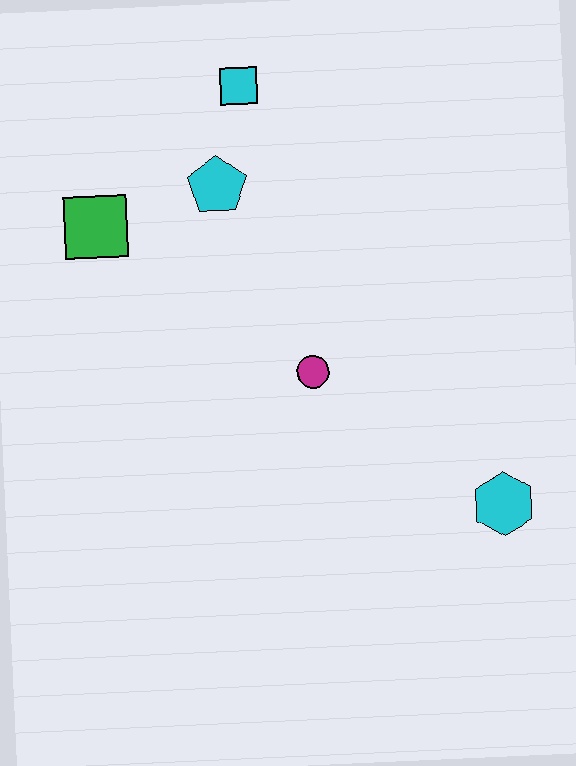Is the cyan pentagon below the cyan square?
Yes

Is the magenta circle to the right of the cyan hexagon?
No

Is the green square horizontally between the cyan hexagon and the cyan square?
No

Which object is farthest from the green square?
The cyan hexagon is farthest from the green square.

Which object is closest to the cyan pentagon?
The cyan square is closest to the cyan pentagon.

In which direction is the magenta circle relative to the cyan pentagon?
The magenta circle is below the cyan pentagon.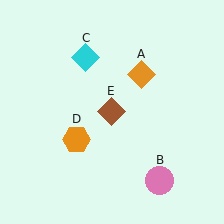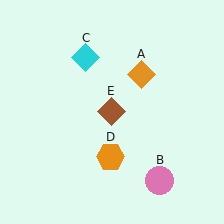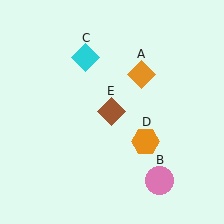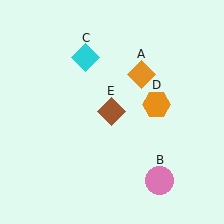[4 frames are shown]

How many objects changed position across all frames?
1 object changed position: orange hexagon (object D).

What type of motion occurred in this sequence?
The orange hexagon (object D) rotated counterclockwise around the center of the scene.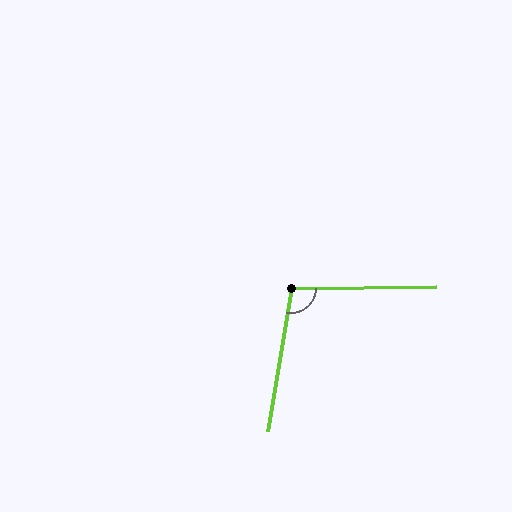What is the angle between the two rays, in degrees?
Approximately 100 degrees.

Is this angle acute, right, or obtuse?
It is obtuse.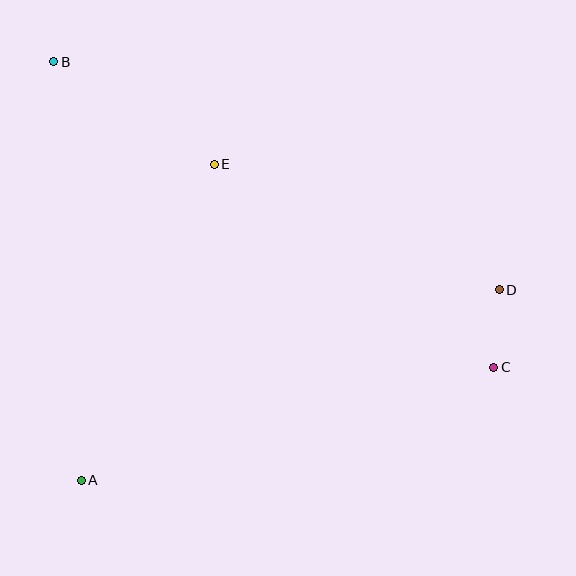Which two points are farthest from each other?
Points B and C are farthest from each other.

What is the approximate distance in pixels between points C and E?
The distance between C and E is approximately 346 pixels.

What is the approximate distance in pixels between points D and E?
The distance between D and E is approximately 311 pixels.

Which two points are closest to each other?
Points C and D are closest to each other.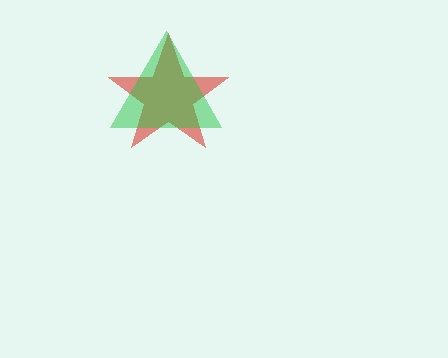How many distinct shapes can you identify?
There are 2 distinct shapes: a red star, a green triangle.